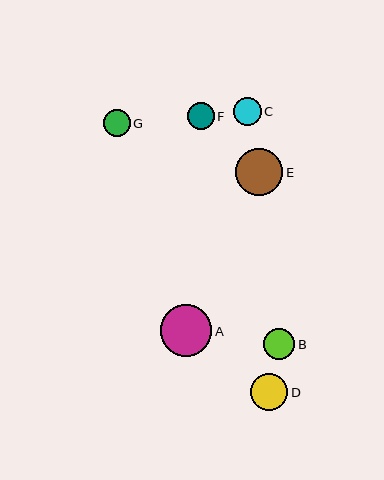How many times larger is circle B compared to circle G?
Circle B is approximately 1.1 times the size of circle G.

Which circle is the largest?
Circle A is the largest with a size of approximately 51 pixels.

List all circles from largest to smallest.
From largest to smallest: A, E, D, B, C, G, F.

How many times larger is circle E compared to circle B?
Circle E is approximately 1.5 times the size of circle B.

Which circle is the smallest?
Circle F is the smallest with a size of approximately 27 pixels.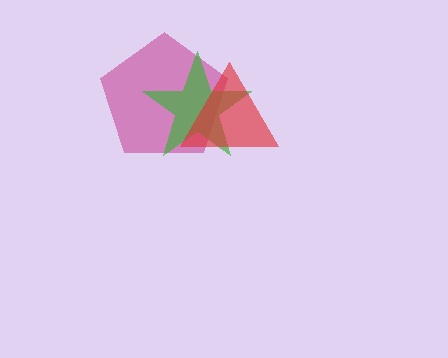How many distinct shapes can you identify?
There are 3 distinct shapes: a magenta pentagon, a green star, a red triangle.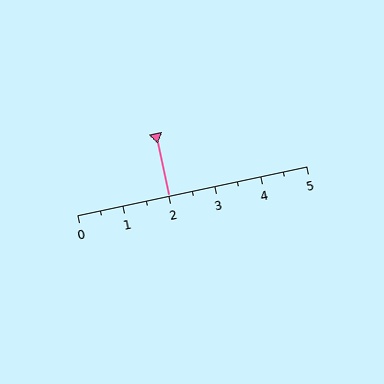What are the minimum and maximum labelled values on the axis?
The axis runs from 0 to 5.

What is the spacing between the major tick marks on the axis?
The major ticks are spaced 1 apart.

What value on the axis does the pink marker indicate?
The marker indicates approximately 2.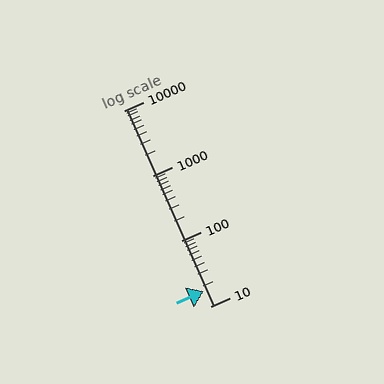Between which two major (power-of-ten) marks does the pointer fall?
The pointer is between 10 and 100.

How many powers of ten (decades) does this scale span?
The scale spans 3 decades, from 10 to 10000.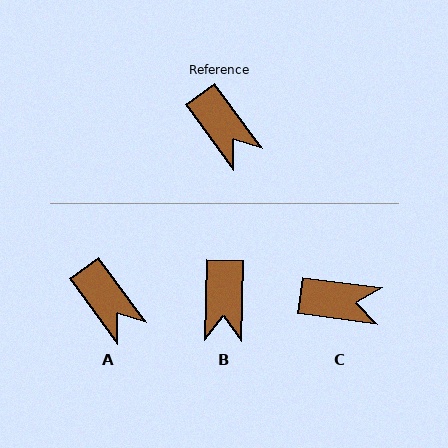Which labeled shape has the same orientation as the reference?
A.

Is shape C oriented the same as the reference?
No, it is off by about 46 degrees.